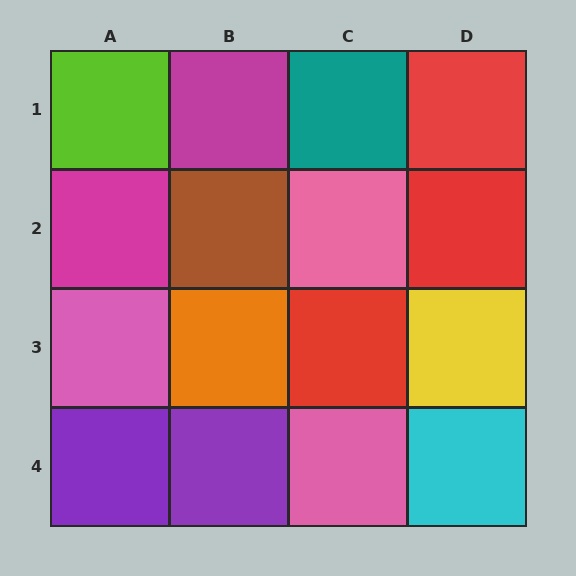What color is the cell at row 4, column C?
Pink.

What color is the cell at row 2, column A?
Magenta.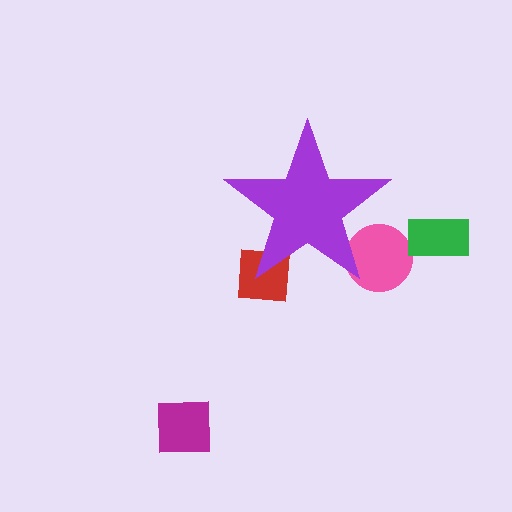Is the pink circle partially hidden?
Yes, the pink circle is partially hidden behind the purple star.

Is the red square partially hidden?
Yes, the red square is partially hidden behind the purple star.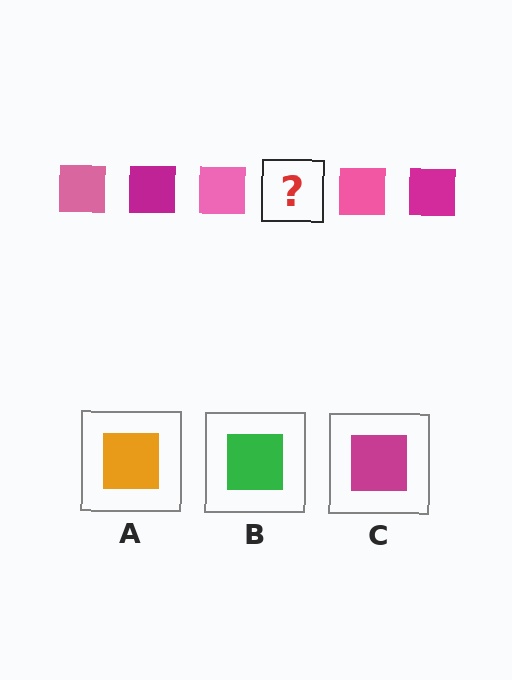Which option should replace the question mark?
Option C.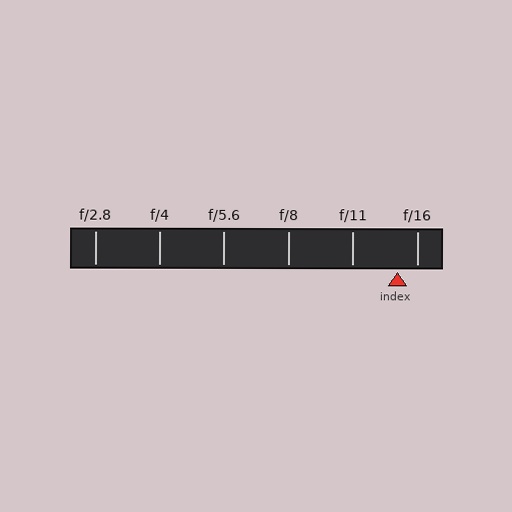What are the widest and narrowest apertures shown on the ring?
The widest aperture shown is f/2.8 and the narrowest is f/16.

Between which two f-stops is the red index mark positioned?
The index mark is between f/11 and f/16.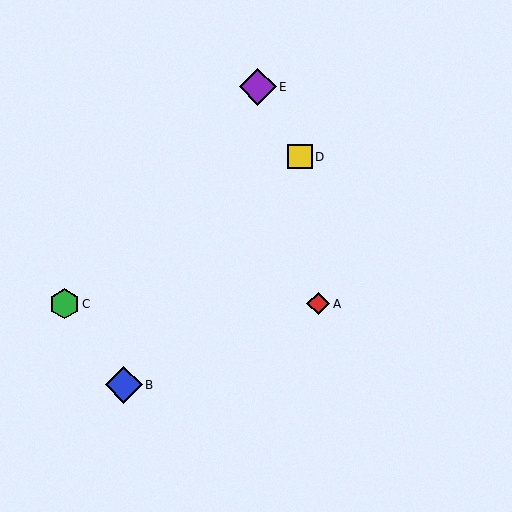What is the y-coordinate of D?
Object D is at y≈157.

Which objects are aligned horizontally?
Objects A, C are aligned horizontally.